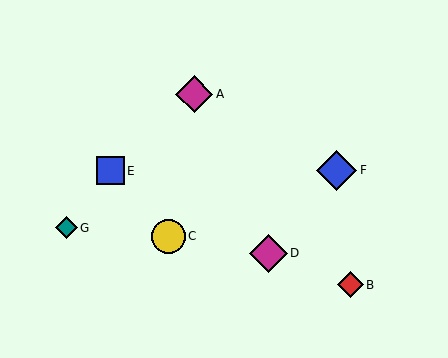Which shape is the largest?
The blue diamond (labeled F) is the largest.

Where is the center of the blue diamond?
The center of the blue diamond is at (337, 170).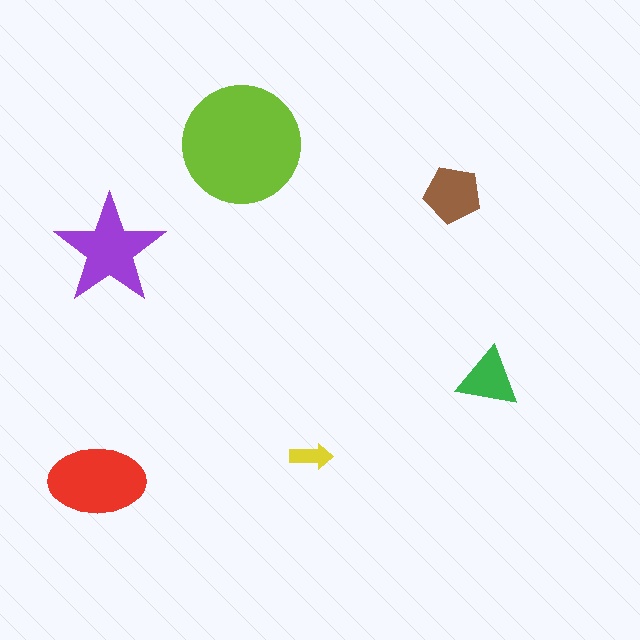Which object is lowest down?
The red ellipse is bottommost.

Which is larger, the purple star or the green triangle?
The purple star.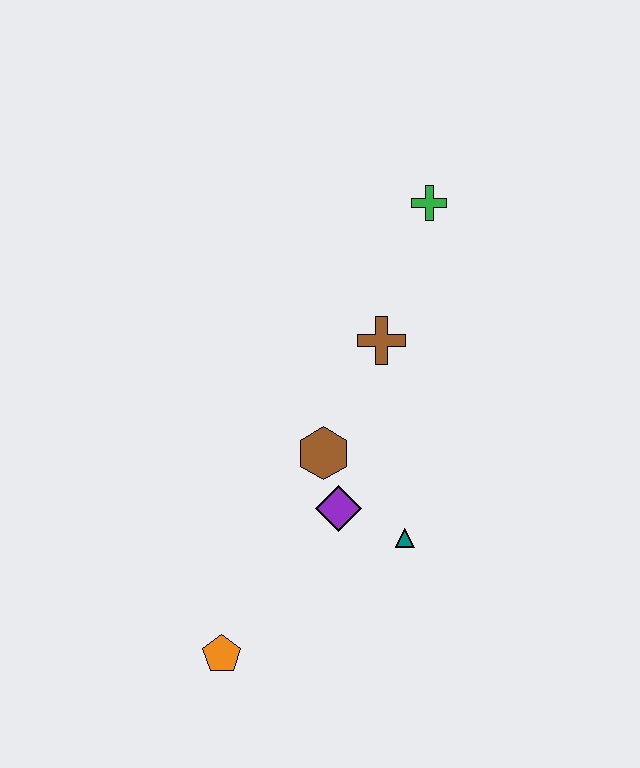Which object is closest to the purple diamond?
The brown hexagon is closest to the purple diamond.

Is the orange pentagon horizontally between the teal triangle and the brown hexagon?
No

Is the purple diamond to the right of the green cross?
No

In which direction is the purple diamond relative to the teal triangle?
The purple diamond is to the left of the teal triangle.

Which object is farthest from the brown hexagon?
The green cross is farthest from the brown hexagon.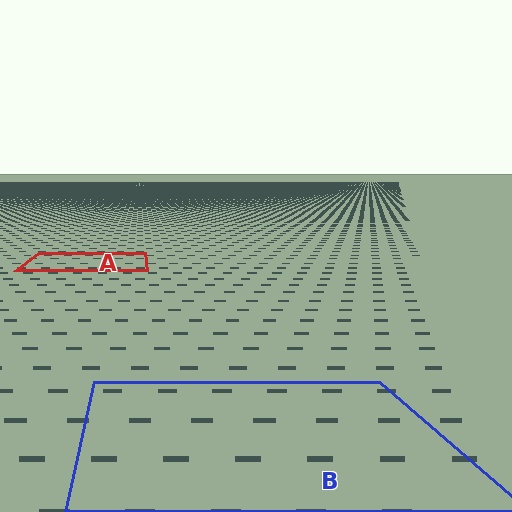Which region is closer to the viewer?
Region B is closer. The texture elements there are larger and more spread out.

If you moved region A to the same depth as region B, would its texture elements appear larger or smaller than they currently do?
They would appear larger. At a closer depth, the same texture elements are projected at a bigger on-screen size.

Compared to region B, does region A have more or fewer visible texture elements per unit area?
Region A has more texture elements per unit area — they are packed more densely because it is farther away.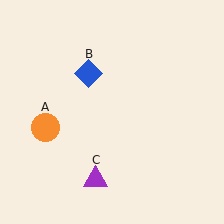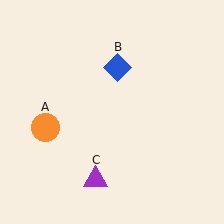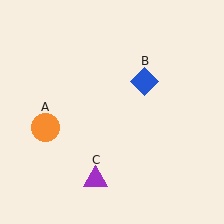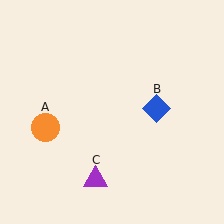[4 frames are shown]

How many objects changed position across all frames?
1 object changed position: blue diamond (object B).